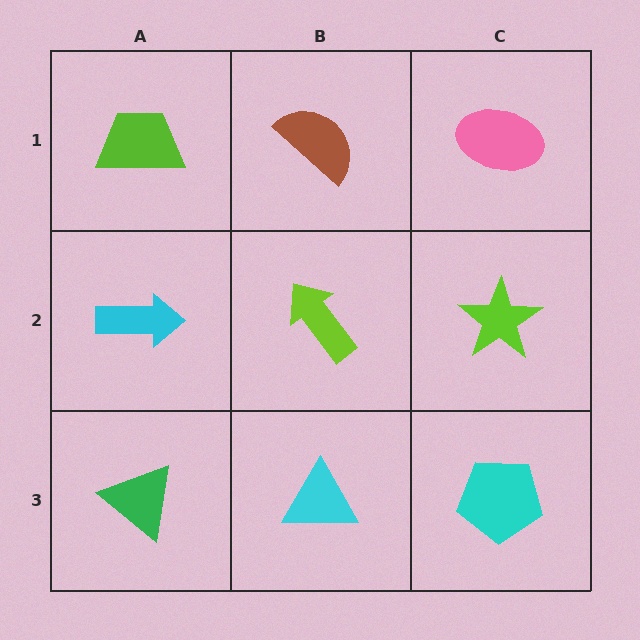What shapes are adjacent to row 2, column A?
A lime trapezoid (row 1, column A), a green triangle (row 3, column A), a lime arrow (row 2, column B).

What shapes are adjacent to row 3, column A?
A cyan arrow (row 2, column A), a cyan triangle (row 3, column B).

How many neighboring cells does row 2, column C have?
3.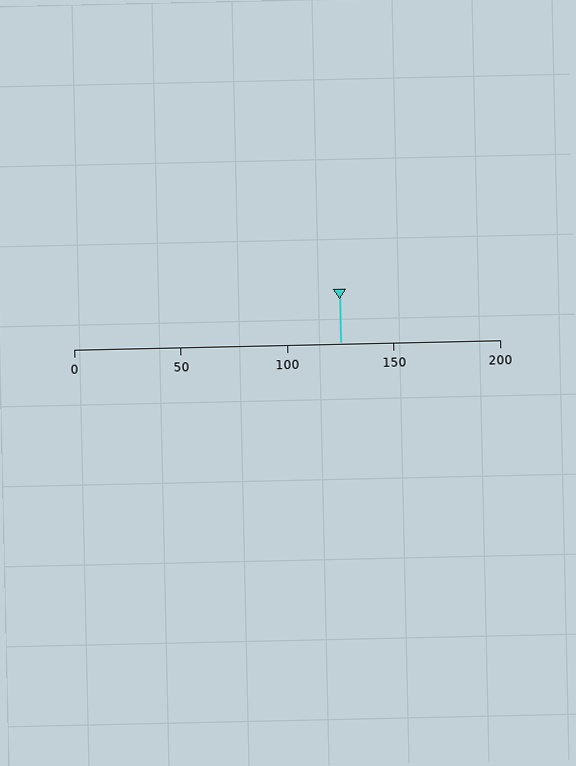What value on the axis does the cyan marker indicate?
The marker indicates approximately 125.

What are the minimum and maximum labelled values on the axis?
The axis runs from 0 to 200.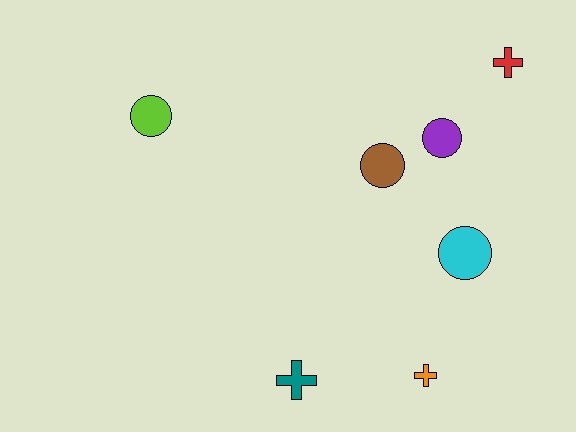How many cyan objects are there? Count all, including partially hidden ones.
There is 1 cyan object.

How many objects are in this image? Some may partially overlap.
There are 7 objects.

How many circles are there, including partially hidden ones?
There are 4 circles.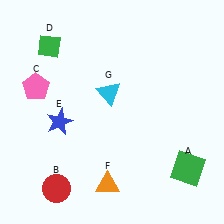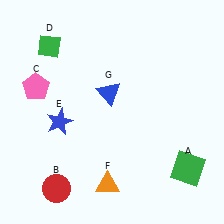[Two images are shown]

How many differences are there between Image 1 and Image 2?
There is 1 difference between the two images.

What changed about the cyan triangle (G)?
In Image 1, G is cyan. In Image 2, it changed to blue.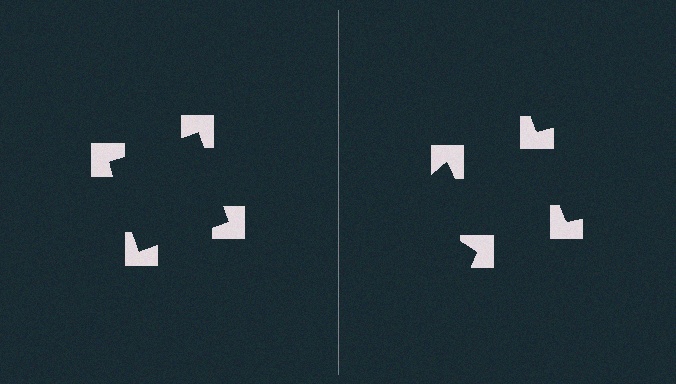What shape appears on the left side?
An illusory square.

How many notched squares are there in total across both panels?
8 — 4 on each side.